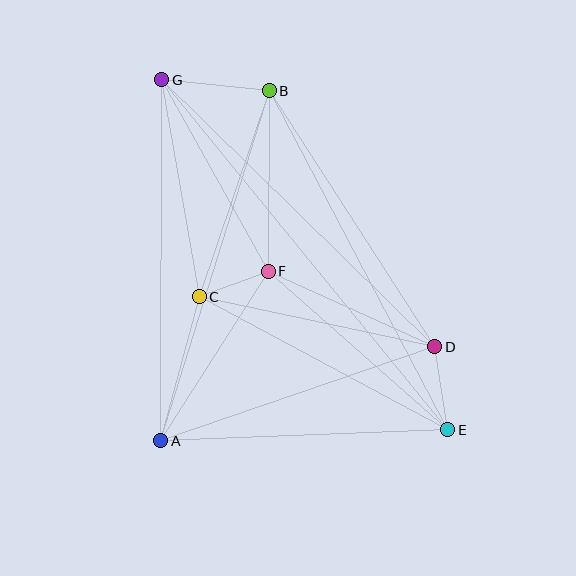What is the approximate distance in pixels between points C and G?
The distance between C and G is approximately 220 pixels.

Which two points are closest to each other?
Points C and F are closest to each other.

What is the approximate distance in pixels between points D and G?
The distance between D and G is approximately 382 pixels.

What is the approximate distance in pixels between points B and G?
The distance between B and G is approximately 108 pixels.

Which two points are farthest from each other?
Points E and G are farthest from each other.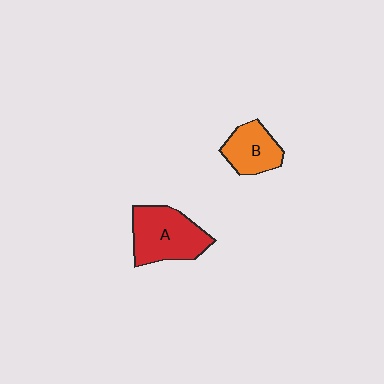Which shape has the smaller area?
Shape B (orange).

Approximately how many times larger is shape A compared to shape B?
Approximately 1.5 times.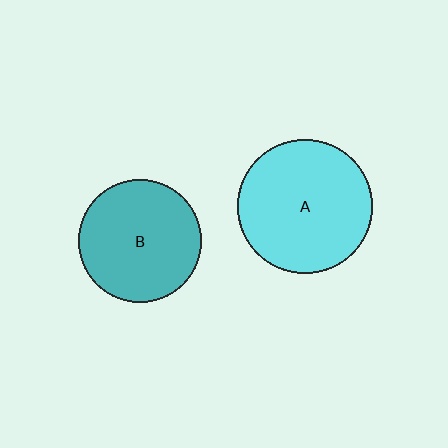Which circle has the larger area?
Circle A (cyan).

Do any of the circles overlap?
No, none of the circles overlap.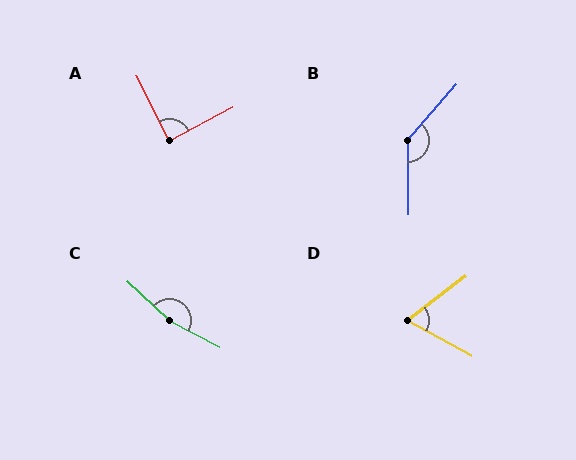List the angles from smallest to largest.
D (66°), A (88°), B (139°), C (165°).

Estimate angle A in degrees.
Approximately 88 degrees.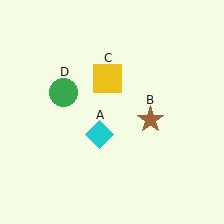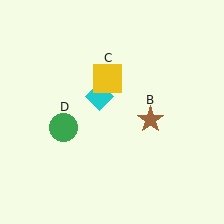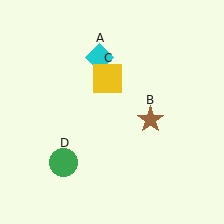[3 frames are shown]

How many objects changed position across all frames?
2 objects changed position: cyan diamond (object A), green circle (object D).